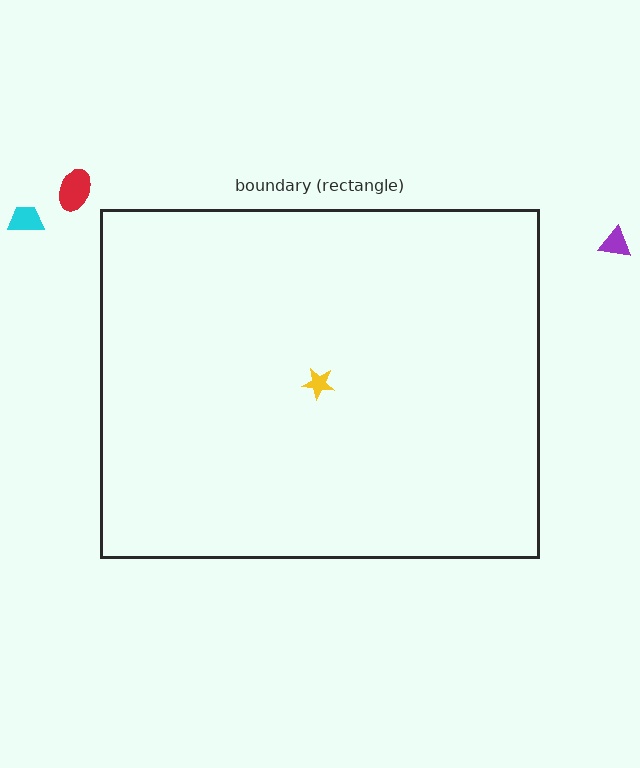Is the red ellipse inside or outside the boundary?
Outside.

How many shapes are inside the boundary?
1 inside, 3 outside.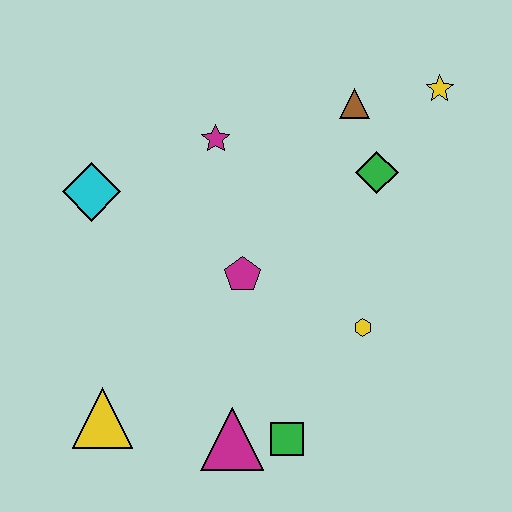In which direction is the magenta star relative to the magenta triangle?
The magenta star is above the magenta triangle.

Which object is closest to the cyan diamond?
The magenta star is closest to the cyan diamond.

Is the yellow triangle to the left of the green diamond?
Yes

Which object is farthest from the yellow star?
The yellow triangle is farthest from the yellow star.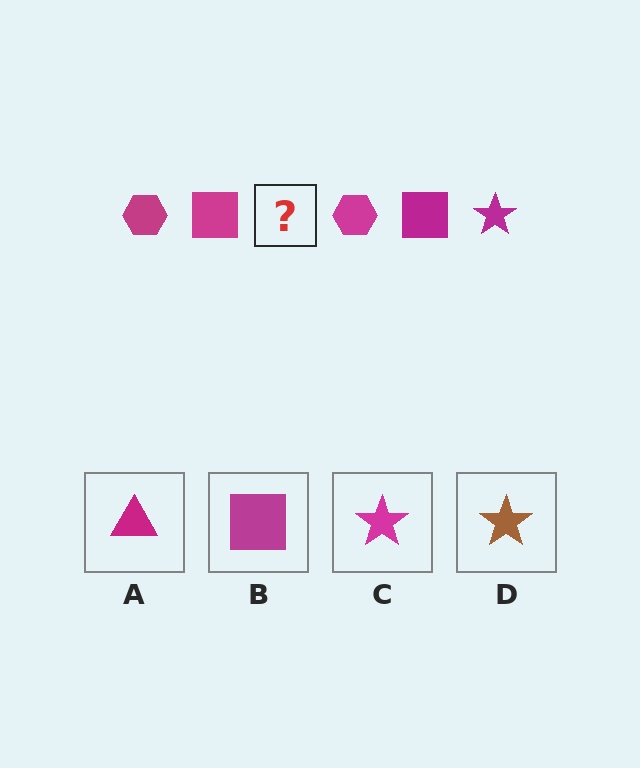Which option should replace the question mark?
Option C.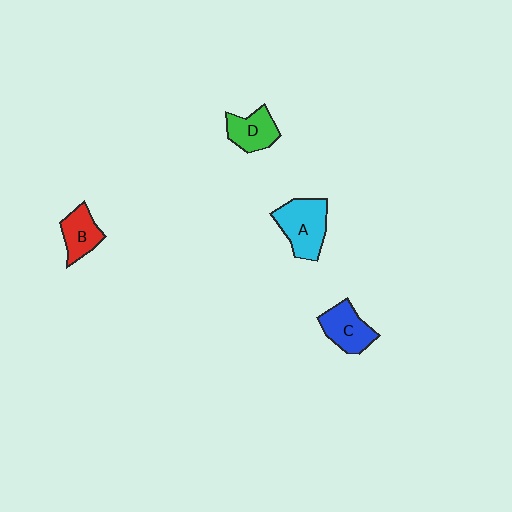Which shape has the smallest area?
Shape B (red).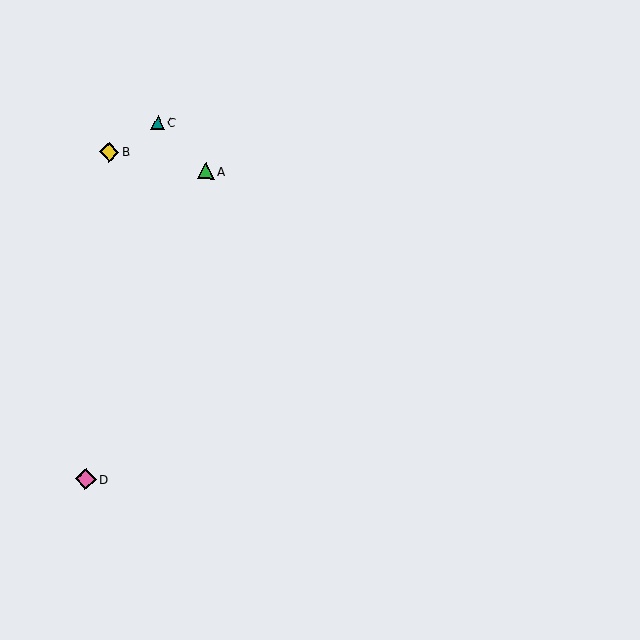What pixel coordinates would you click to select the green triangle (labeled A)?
Click at (206, 171) to select the green triangle A.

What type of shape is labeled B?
Shape B is a yellow diamond.